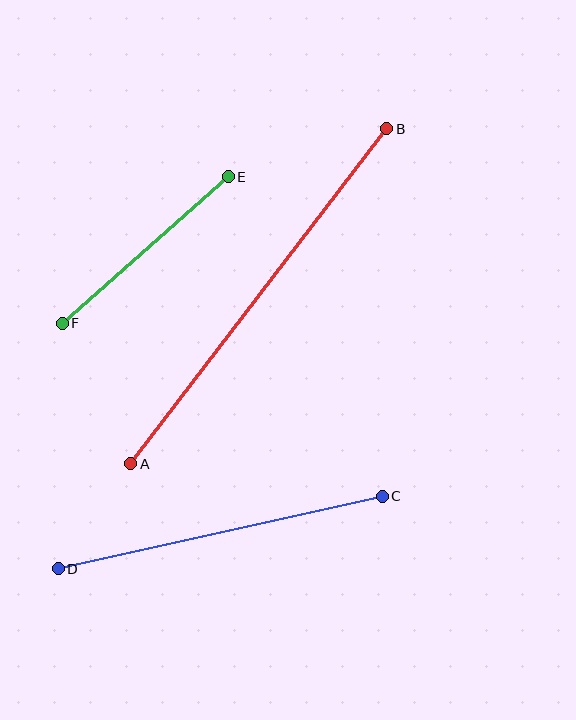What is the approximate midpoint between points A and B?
The midpoint is at approximately (259, 296) pixels.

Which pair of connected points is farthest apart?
Points A and B are farthest apart.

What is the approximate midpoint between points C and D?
The midpoint is at approximately (220, 533) pixels.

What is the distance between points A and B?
The distance is approximately 421 pixels.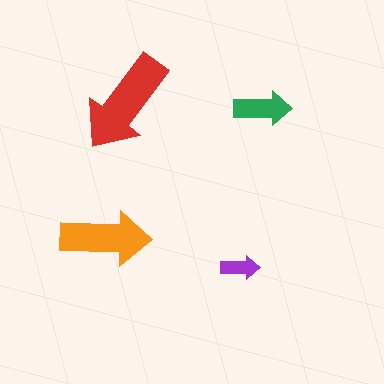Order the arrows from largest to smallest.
the red one, the orange one, the green one, the purple one.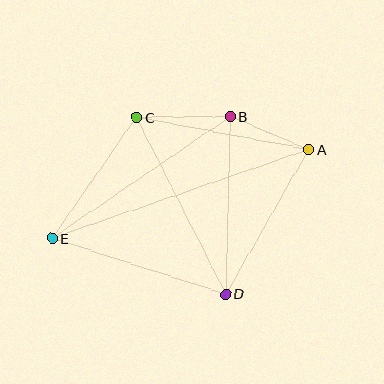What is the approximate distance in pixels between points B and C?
The distance between B and C is approximately 94 pixels.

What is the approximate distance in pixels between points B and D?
The distance between B and D is approximately 178 pixels.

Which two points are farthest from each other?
Points A and E are farthest from each other.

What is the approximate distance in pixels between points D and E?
The distance between D and E is approximately 183 pixels.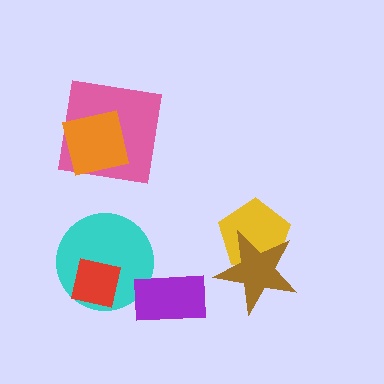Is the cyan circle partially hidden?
Yes, it is partially covered by another shape.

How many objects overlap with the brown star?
1 object overlaps with the brown star.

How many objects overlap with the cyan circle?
2 objects overlap with the cyan circle.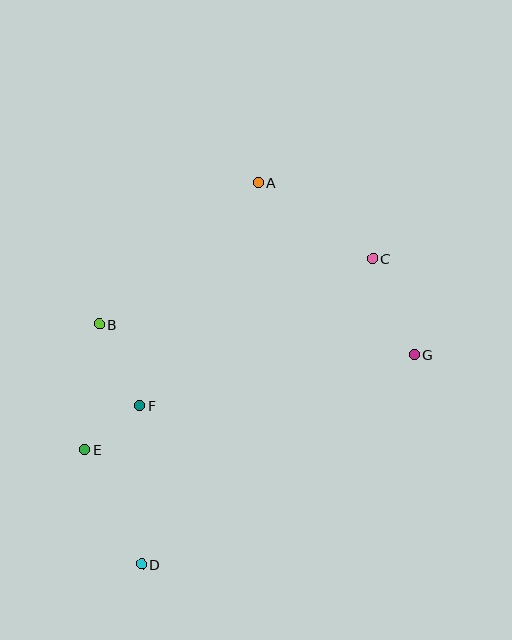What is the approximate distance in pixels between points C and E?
The distance between C and E is approximately 346 pixels.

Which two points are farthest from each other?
Points A and D are farthest from each other.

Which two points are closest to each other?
Points E and F are closest to each other.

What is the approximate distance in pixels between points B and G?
The distance between B and G is approximately 317 pixels.